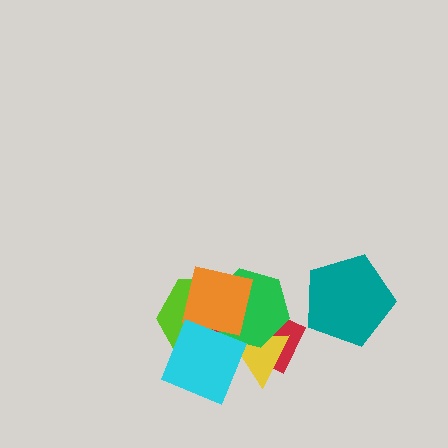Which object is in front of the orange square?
The cyan diamond is in front of the orange square.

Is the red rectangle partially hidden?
Yes, it is partially covered by another shape.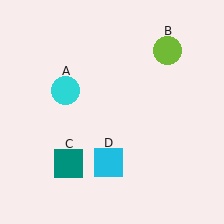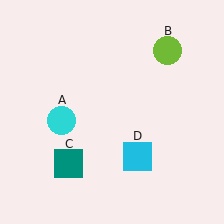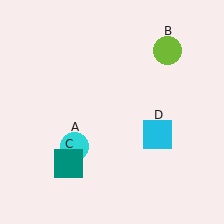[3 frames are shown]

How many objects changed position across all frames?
2 objects changed position: cyan circle (object A), cyan square (object D).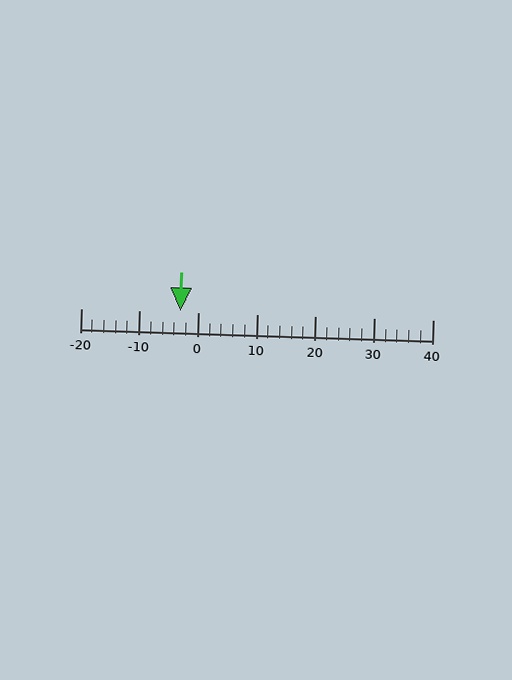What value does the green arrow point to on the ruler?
The green arrow points to approximately -3.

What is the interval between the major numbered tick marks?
The major tick marks are spaced 10 units apart.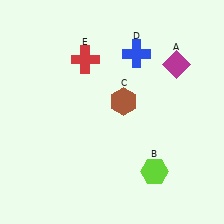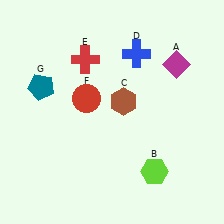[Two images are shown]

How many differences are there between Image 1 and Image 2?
There are 2 differences between the two images.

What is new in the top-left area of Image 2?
A red circle (F) was added in the top-left area of Image 2.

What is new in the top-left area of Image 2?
A teal pentagon (G) was added in the top-left area of Image 2.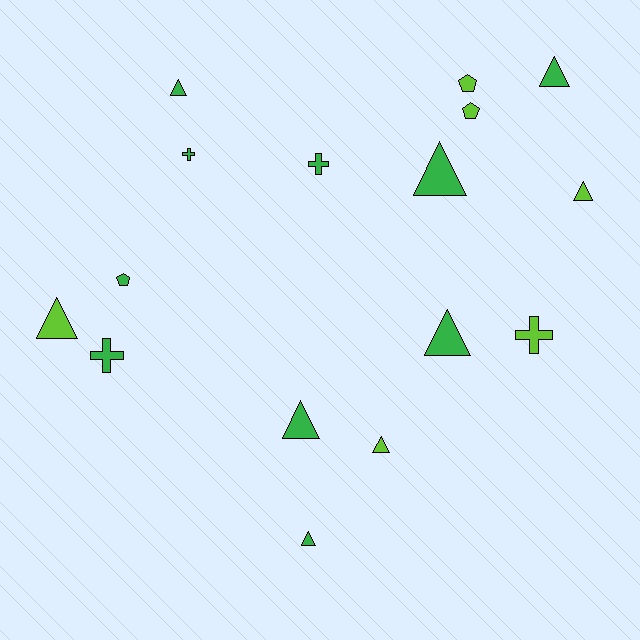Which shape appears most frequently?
Triangle, with 9 objects.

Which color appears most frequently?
Green, with 10 objects.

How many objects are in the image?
There are 16 objects.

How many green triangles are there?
There are 6 green triangles.